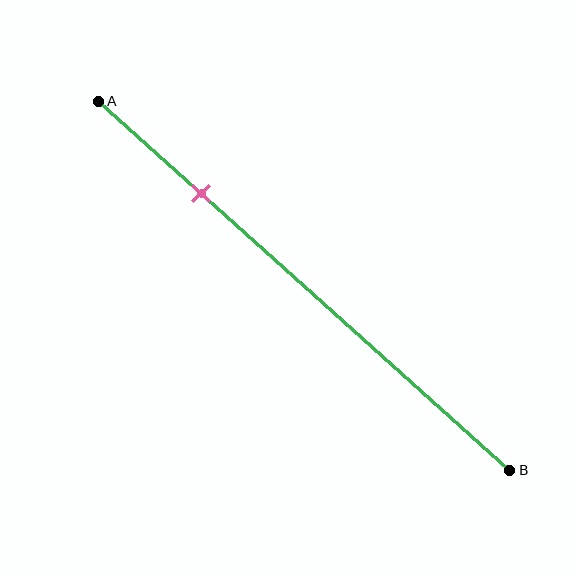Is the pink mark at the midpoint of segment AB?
No, the mark is at about 25% from A, not at the 50% midpoint.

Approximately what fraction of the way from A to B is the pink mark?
The pink mark is approximately 25% of the way from A to B.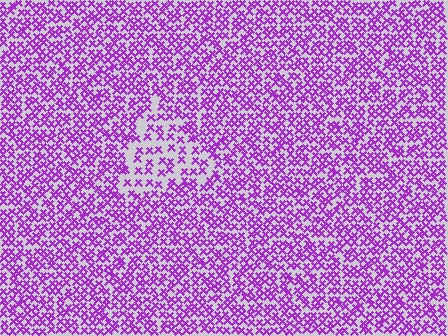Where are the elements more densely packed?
The elements are more densely packed outside the triangle boundary.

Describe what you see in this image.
The image contains small purple elements arranged at two different densities. A triangle-shaped region is visible where the elements are less densely packed than the surrounding area.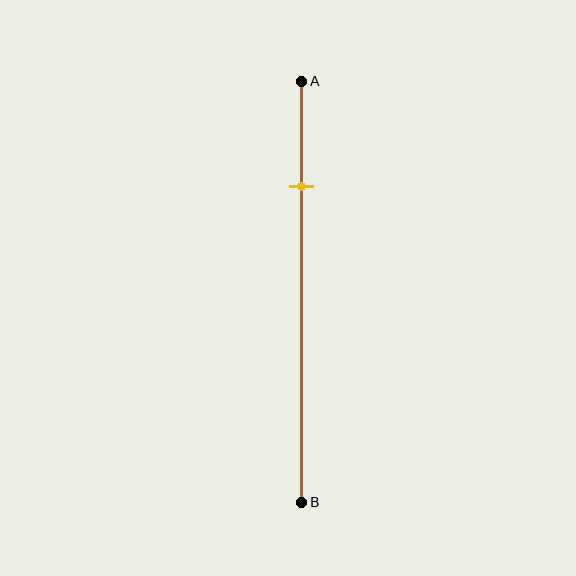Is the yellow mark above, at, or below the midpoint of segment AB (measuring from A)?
The yellow mark is above the midpoint of segment AB.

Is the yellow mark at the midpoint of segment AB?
No, the mark is at about 25% from A, not at the 50% midpoint.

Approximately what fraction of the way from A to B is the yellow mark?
The yellow mark is approximately 25% of the way from A to B.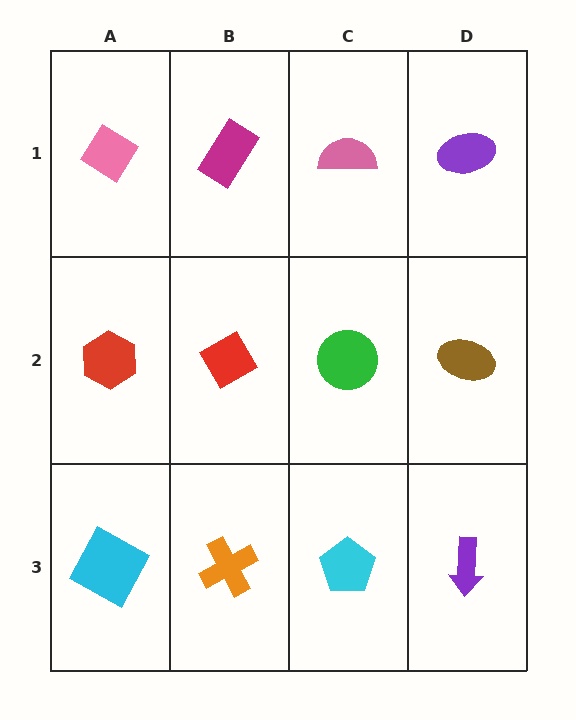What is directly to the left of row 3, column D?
A cyan pentagon.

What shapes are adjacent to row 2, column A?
A pink diamond (row 1, column A), a cyan square (row 3, column A), a red diamond (row 2, column B).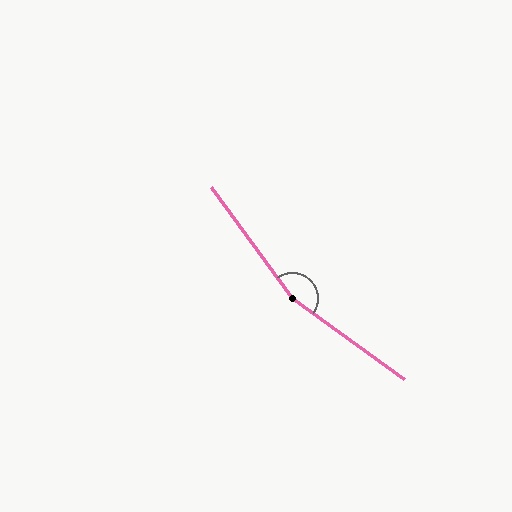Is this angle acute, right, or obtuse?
It is obtuse.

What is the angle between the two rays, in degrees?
Approximately 162 degrees.